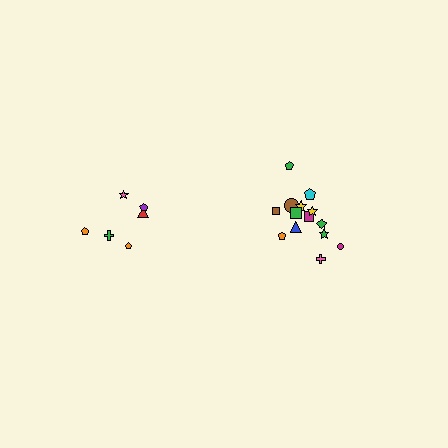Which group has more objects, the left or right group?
The right group.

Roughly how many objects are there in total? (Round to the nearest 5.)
Roughly 20 objects in total.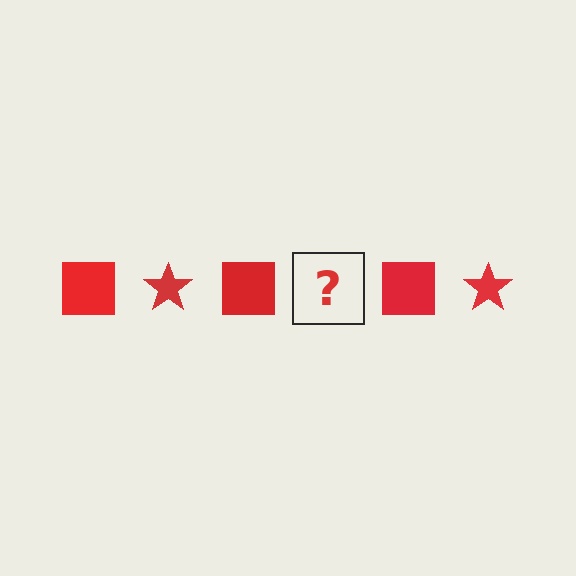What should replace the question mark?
The question mark should be replaced with a red star.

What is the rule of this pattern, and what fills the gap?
The rule is that the pattern cycles through square, star shapes in red. The gap should be filled with a red star.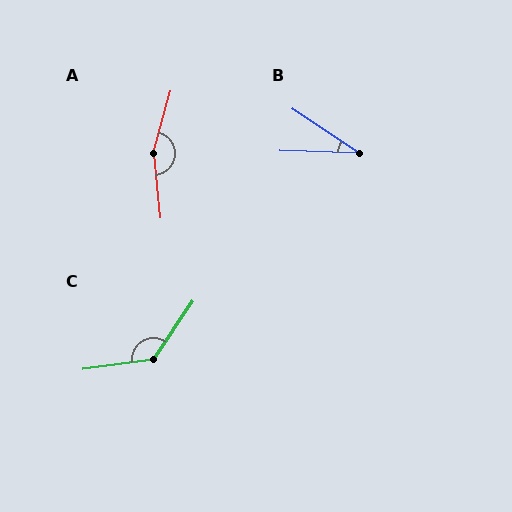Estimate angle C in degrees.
Approximately 131 degrees.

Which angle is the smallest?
B, at approximately 32 degrees.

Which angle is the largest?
A, at approximately 158 degrees.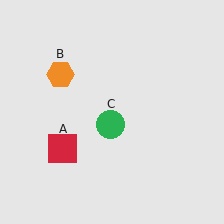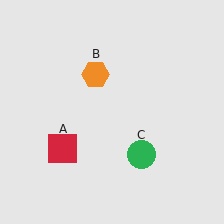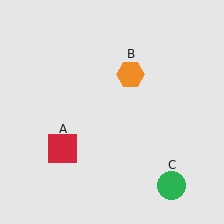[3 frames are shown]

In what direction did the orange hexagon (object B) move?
The orange hexagon (object B) moved right.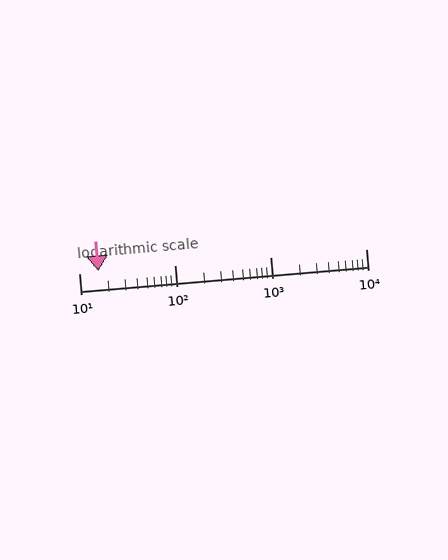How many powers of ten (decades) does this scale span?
The scale spans 3 decades, from 10 to 10000.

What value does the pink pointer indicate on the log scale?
The pointer indicates approximately 16.